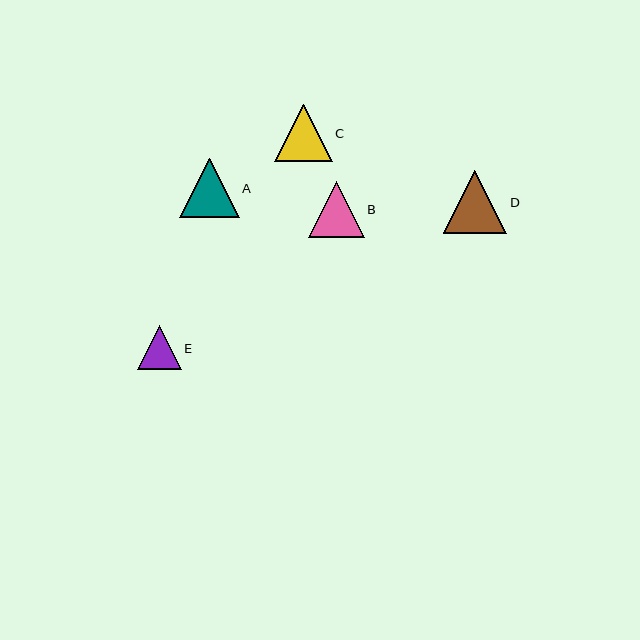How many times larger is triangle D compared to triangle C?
Triangle D is approximately 1.1 times the size of triangle C.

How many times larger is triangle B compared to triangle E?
Triangle B is approximately 1.3 times the size of triangle E.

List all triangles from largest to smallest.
From largest to smallest: D, A, C, B, E.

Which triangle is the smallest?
Triangle E is the smallest with a size of approximately 44 pixels.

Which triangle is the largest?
Triangle D is the largest with a size of approximately 64 pixels.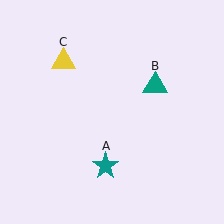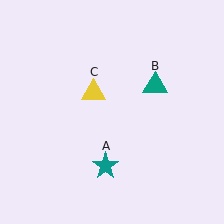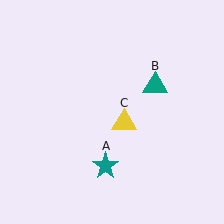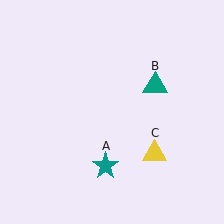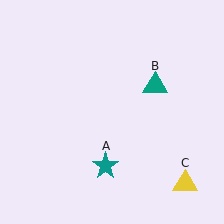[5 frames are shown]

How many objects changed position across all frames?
1 object changed position: yellow triangle (object C).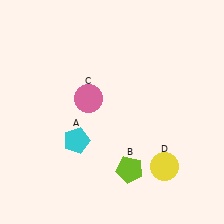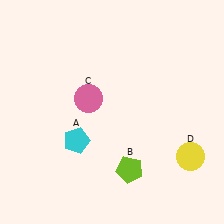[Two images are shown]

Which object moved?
The yellow circle (D) moved right.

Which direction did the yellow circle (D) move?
The yellow circle (D) moved right.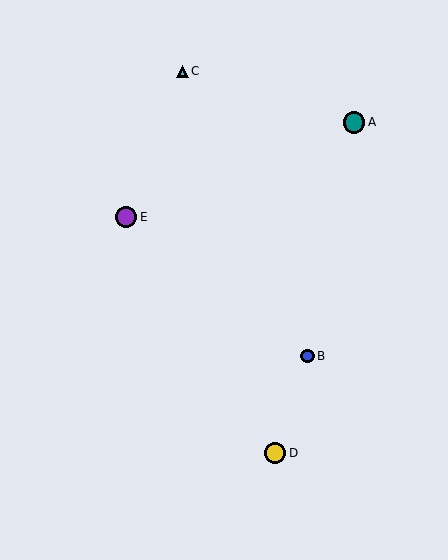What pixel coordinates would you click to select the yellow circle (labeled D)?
Click at (275, 453) to select the yellow circle D.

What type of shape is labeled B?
Shape B is a blue circle.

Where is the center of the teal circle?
The center of the teal circle is at (354, 122).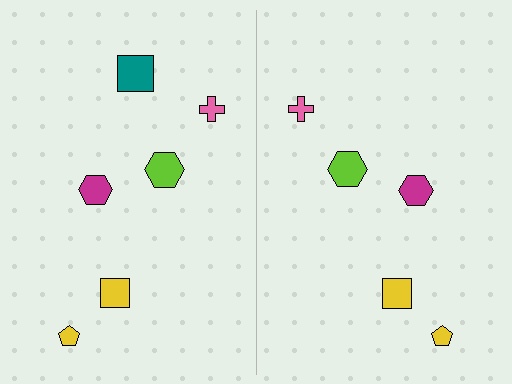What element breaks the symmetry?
A teal square is missing from the right side.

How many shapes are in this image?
There are 11 shapes in this image.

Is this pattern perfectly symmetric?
No, the pattern is not perfectly symmetric. A teal square is missing from the right side.